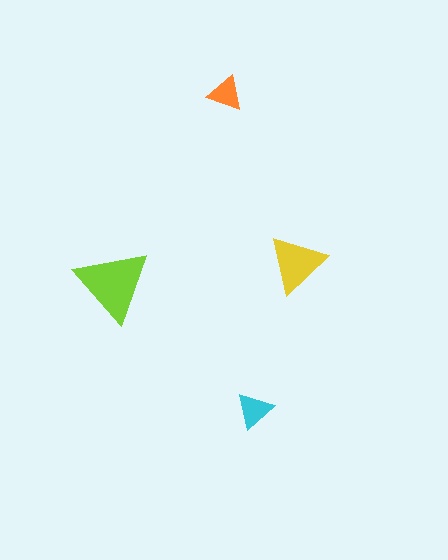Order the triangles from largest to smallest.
the lime one, the yellow one, the cyan one, the orange one.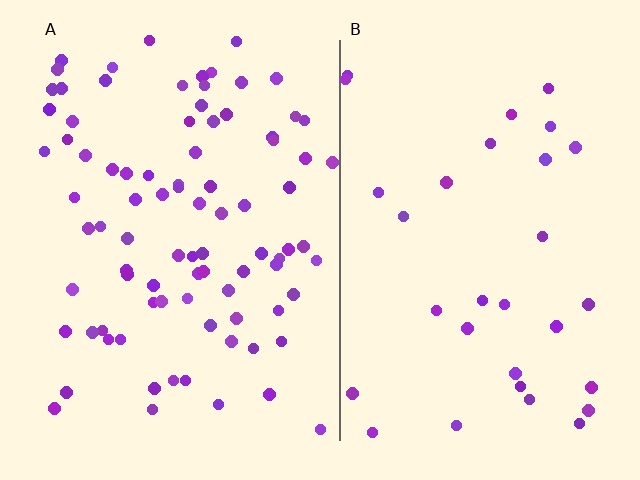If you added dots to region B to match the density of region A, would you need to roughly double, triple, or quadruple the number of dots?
Approximately triple.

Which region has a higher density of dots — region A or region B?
A (the left).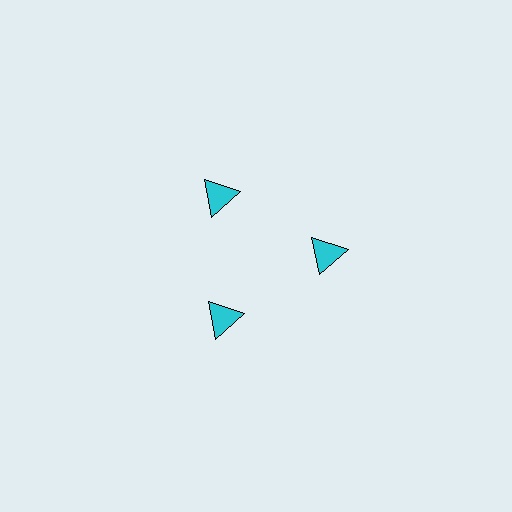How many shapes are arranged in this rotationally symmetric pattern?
There are 3 shapes, arranged in 3 groups of 1.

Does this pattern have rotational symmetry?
Yes, this pattern has 3-fold rotational symmetry. It looks the same after rotating 120 degrees around the center.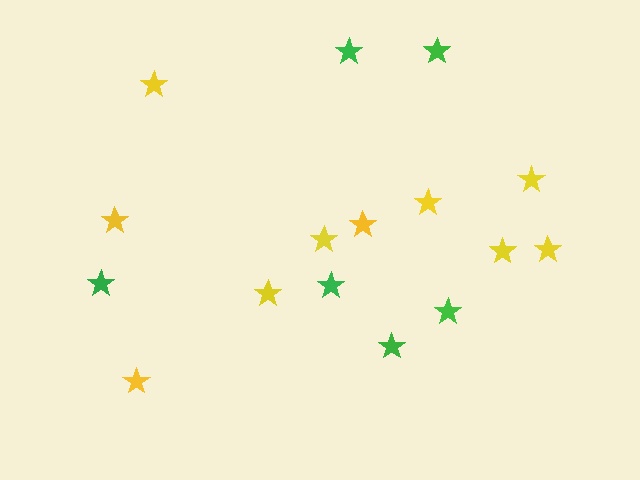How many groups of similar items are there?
There are 2 groups: one group of yellow stars (10) and one group of green stars (6).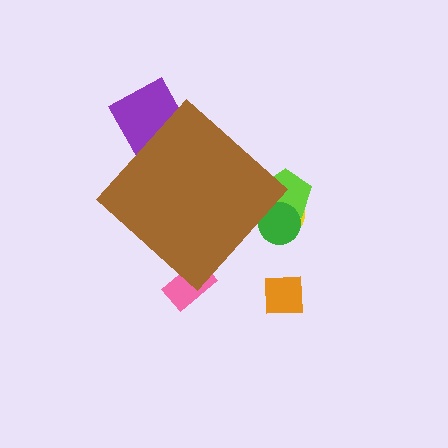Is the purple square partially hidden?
Yes, the purple square is partially hidden behind the brown diamond.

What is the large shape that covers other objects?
A brown diamond.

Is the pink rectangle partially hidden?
Yes, the pink rectangle is partially hidden behind the brown diamond.